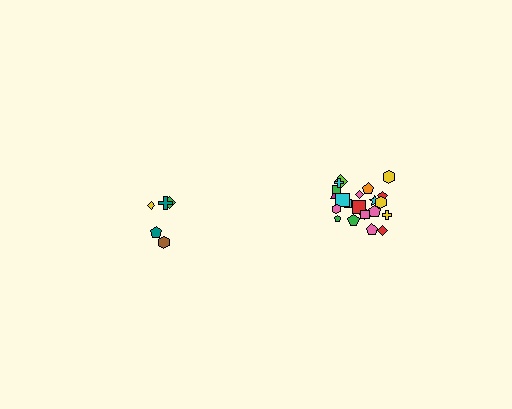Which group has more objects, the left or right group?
The right group.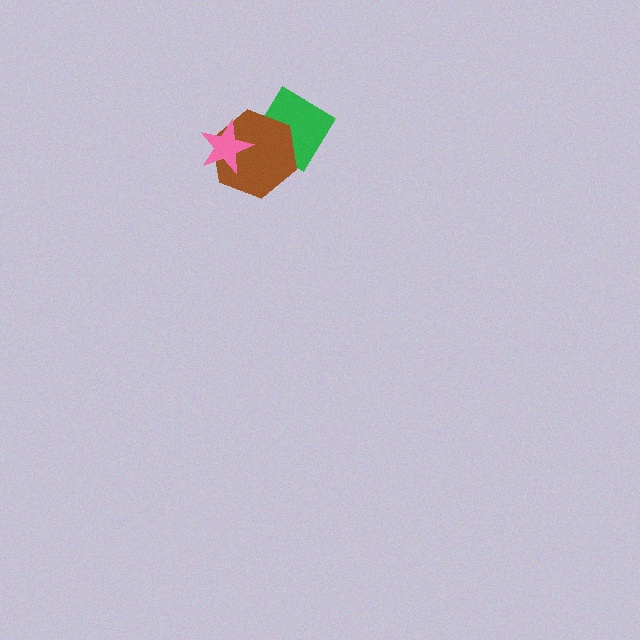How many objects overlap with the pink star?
1 object overlaps with the pink star.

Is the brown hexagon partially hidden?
Yes, it is partially covered by another shape.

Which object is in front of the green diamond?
The brown hexagon is in front of the green diamond.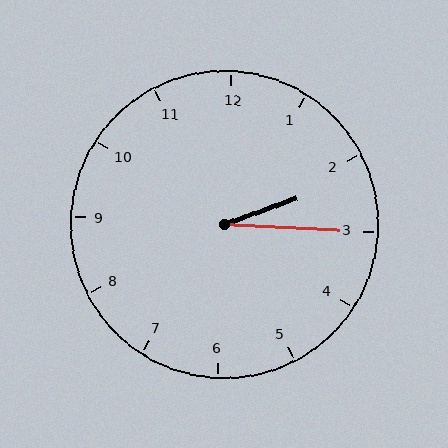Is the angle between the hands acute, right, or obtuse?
It is acute.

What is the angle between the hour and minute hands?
Approximately 22 degrees.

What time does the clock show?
2:15.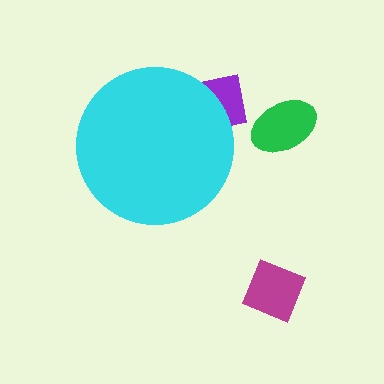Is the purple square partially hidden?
Yes, the purple square is partially hidden behind the cyan circle.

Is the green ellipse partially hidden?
No, the green ellipse is fully visible.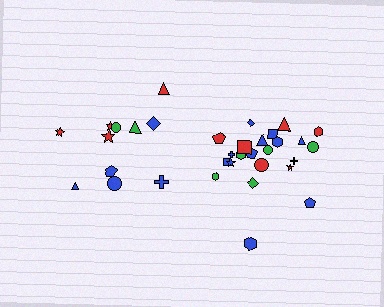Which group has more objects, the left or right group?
The right group.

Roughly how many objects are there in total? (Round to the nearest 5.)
Roughly 35 objects in total.